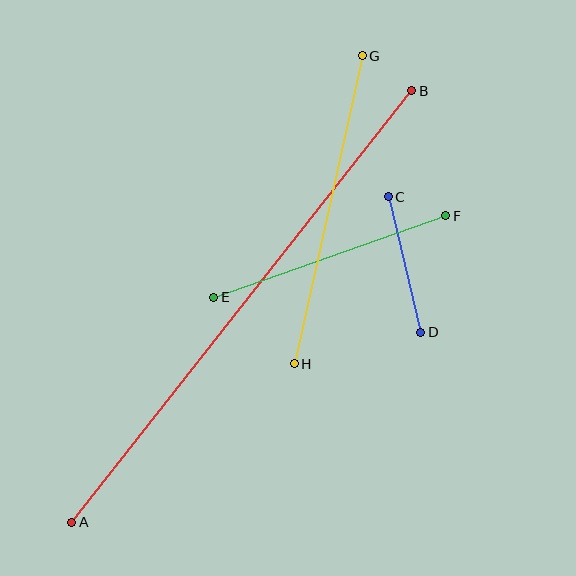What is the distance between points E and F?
The distance is approximately 246 pixels.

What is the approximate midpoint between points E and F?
The midpoint is at approximately (330, 257) pixels.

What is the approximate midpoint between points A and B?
The midpoint is at approximately (242, 306) pixels.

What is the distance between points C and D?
The distance is approximately 139 pixels.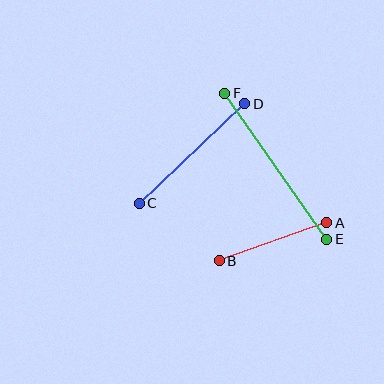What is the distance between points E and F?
The distance is approximately 178 pixels.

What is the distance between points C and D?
The distance is approximately 145 pixels.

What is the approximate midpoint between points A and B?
The midpoint is at approximately (273, 242) pixels.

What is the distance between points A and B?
The distance is approximately 114 pixels.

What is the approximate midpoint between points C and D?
The midpoint is at approximately (192, 154) pixels.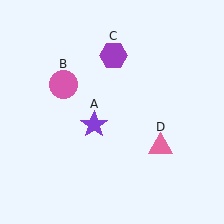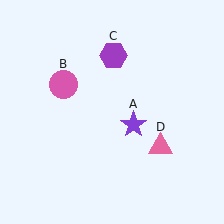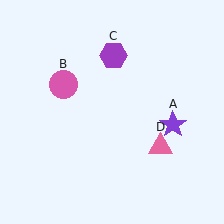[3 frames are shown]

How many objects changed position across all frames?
1 object changed position: purple star (object A).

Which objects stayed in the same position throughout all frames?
Pink circle (object B) and purple hexagon (object C) and pink triangle (object D) remained stationary.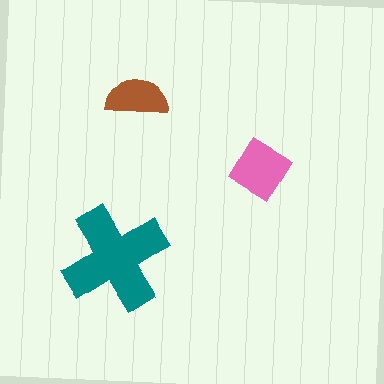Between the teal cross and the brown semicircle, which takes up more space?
The teal cross.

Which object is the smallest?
The brown semicircle.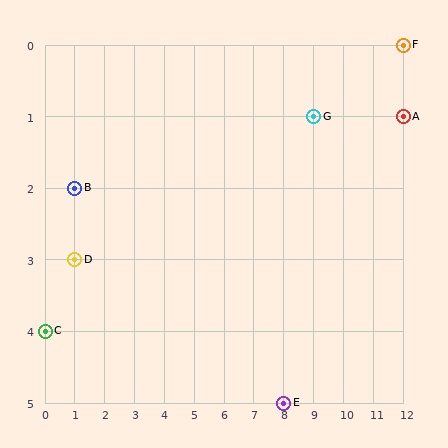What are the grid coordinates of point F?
Point F is at grid coordinates (12, 0).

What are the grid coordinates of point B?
Point B is at grid coordinates (1, 2).